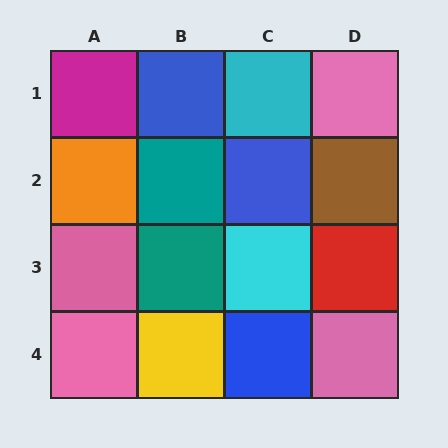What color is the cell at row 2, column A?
Orange.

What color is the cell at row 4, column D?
Pink.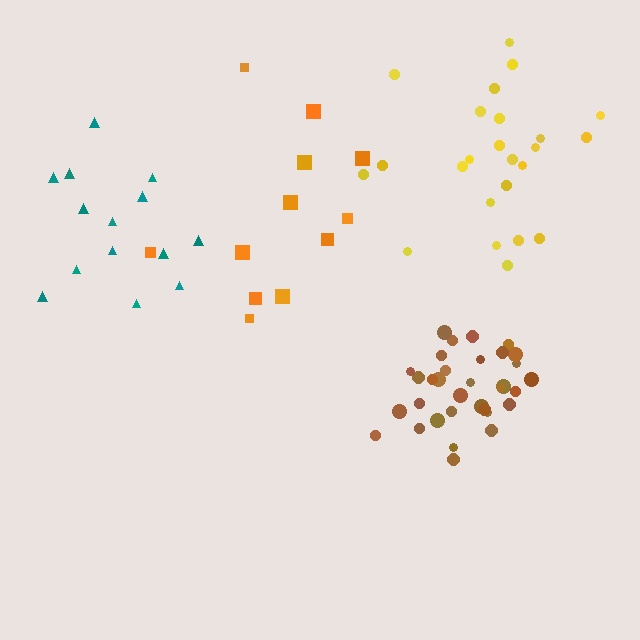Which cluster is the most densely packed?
Brown.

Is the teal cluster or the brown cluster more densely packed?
Brown.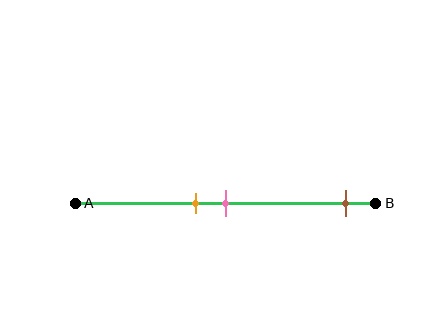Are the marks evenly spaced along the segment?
No, the marks are not evenly spaced.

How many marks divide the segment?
There are 3 marks dividing the segment.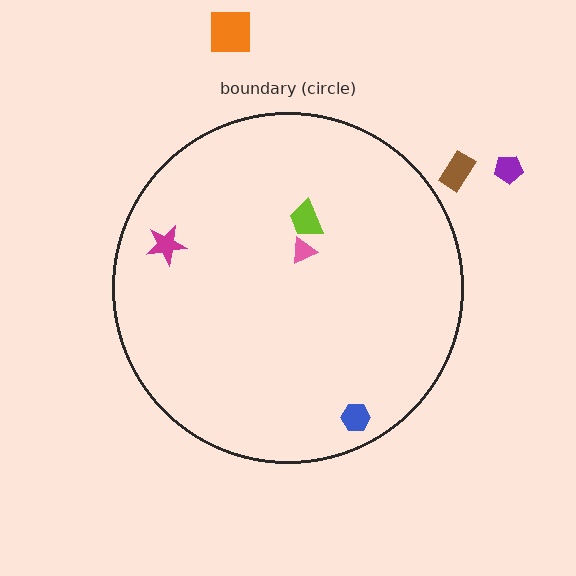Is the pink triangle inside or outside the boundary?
Inside.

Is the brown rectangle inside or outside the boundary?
Outside.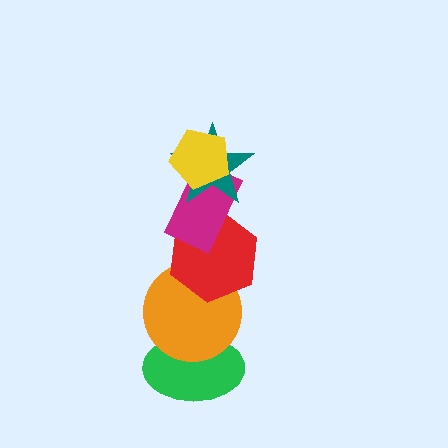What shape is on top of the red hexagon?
The magenta rectangle is on top of the red hexagon.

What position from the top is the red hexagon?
The red hexagon is 4th from the top.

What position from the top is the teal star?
The teal star is 2nd from the top.